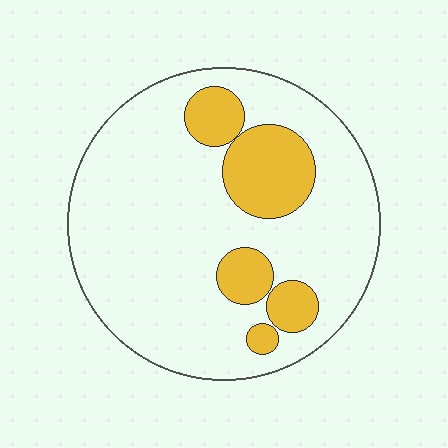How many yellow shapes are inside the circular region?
5.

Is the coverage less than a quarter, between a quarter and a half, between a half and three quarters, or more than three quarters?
Less than a quarter.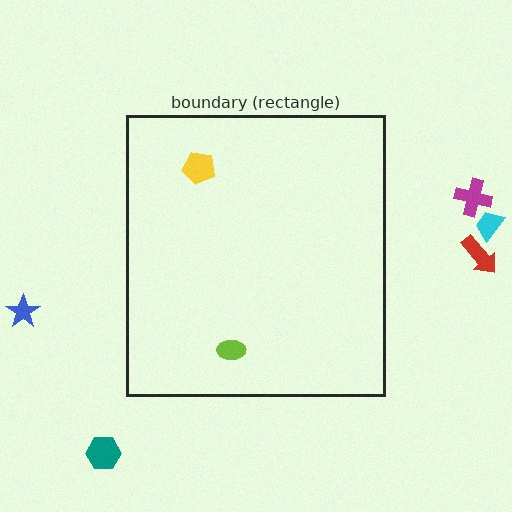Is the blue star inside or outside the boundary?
Outside.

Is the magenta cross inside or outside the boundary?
Outside.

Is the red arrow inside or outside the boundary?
Outside.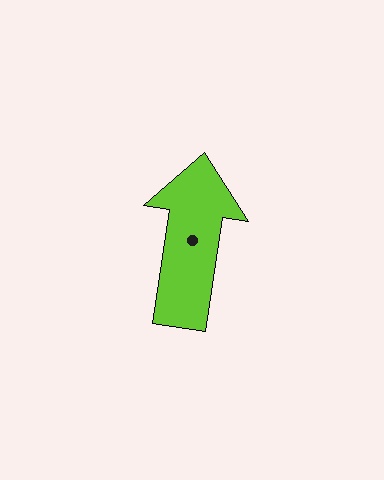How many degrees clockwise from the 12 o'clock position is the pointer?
Approximately 8 degrees.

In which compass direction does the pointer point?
North.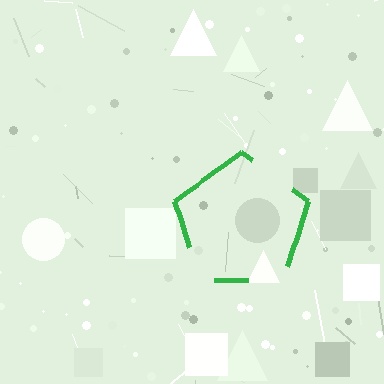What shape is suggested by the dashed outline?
The dashed outline suggests a pentagon.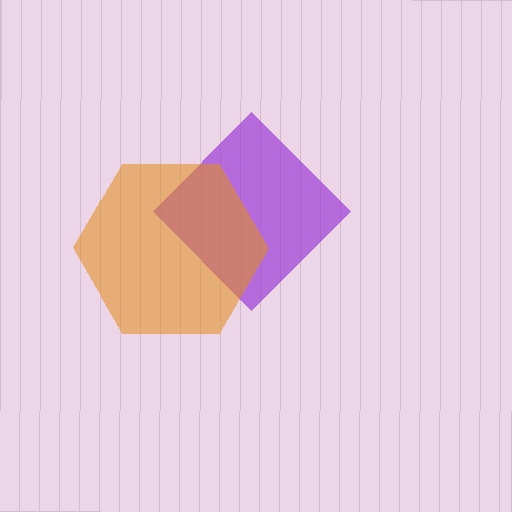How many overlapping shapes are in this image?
There are 2 overlapping shapes in the image.